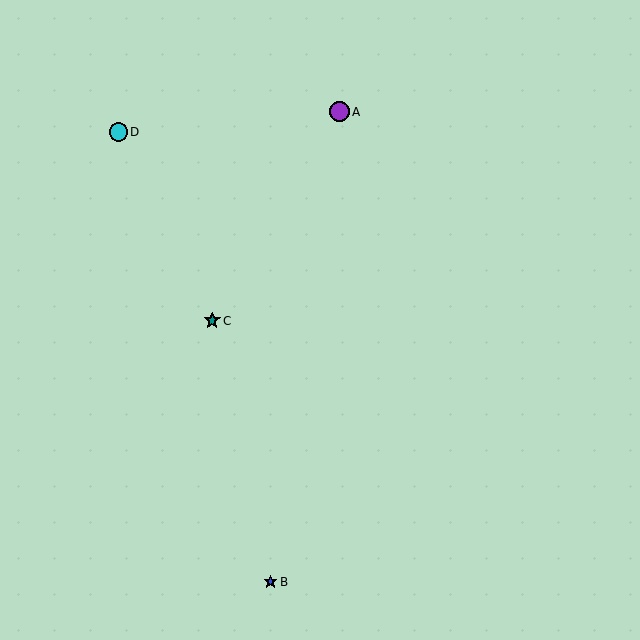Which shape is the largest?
The purple circle (labeled A) is the largest.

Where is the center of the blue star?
The center of the blue star is at (270, 582).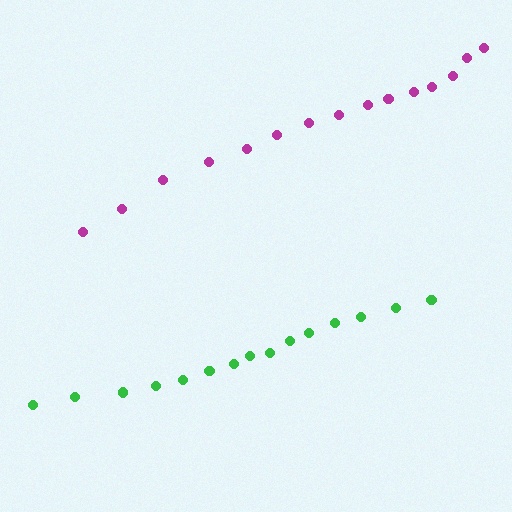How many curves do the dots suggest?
There are 2 distinct paths.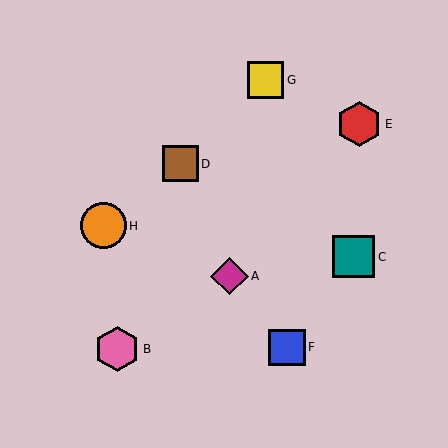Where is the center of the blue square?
The center of the blue square is at (287, 347).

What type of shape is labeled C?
Shape C is a teal square.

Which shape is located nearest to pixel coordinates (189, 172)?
The brown square (labeled D) at (180, 164) is nearest to that location.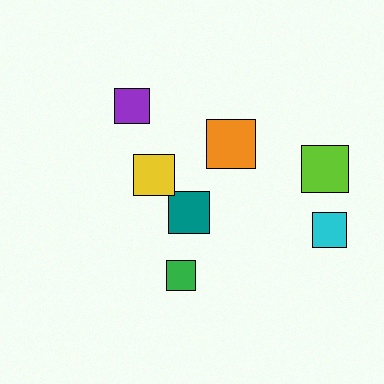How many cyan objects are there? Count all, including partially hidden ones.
There is 1 cyan object.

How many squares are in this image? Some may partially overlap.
There are 7 squares.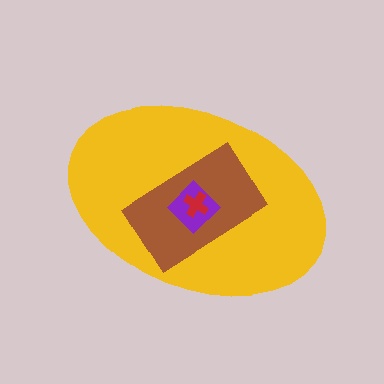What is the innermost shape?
The red cross.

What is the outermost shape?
The yellow ellipse.